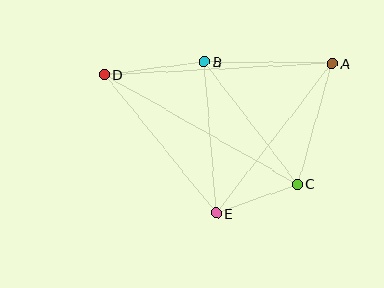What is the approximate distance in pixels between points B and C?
The distance between B and C is approximately 154 pixels.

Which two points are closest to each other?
Points C and E are closest to each other.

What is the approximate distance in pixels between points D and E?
The distance between D and E is approximately 178 pixels.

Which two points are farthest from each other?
Points A and D are farthest from each other.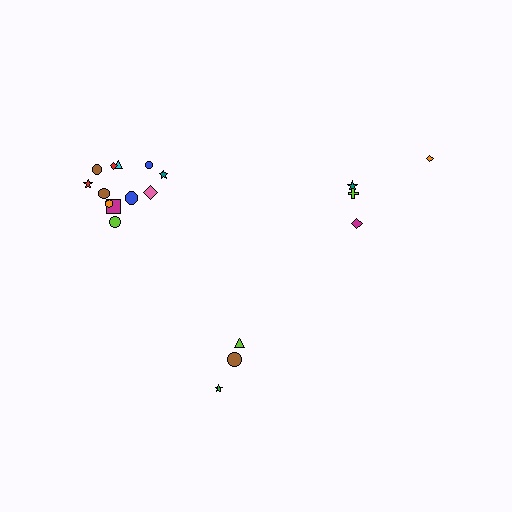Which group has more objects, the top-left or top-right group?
The top-left group.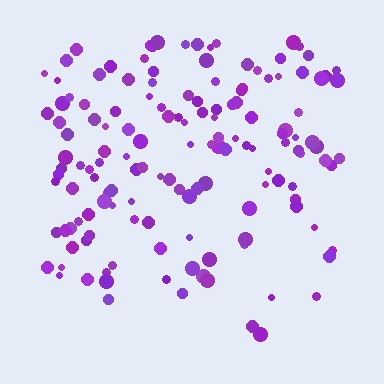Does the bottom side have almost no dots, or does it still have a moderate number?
Still a moderate number, just noticeably fewer than the top.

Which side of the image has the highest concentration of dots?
The top.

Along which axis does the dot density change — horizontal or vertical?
Vertical.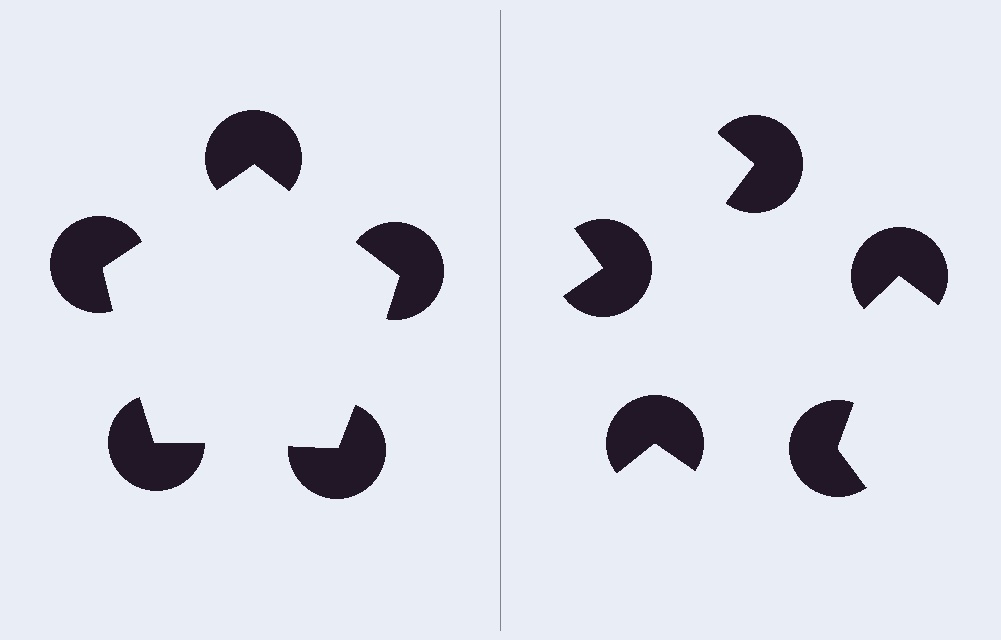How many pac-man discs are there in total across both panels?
10 — 5 on each side.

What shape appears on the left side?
An illusory pentagon.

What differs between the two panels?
The pac-man discs are positioned identically on both sides; only the wedge orientations differ. On the left they align to a pentagon; on the right they are misaligned.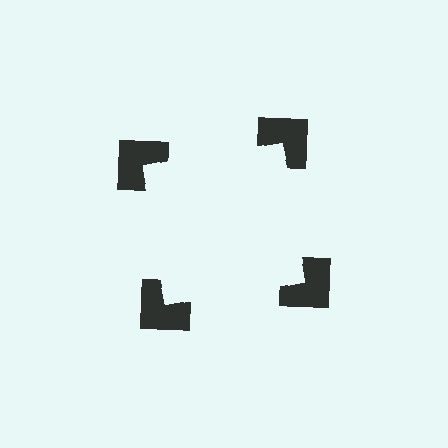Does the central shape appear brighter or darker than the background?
It typically appears slightly brighter than the background, even though no actual brightness change is drawn.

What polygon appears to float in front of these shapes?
An illusory square — its edges are inferred from the aligned wedge cuts in the notched squares, not physically drawn.